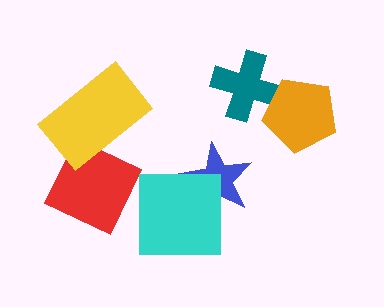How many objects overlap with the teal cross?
1 object overlaps with the teal cross.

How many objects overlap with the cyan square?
1 object overlaps with the cyan square.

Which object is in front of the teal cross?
The orange pentagon is in front of the teal cross.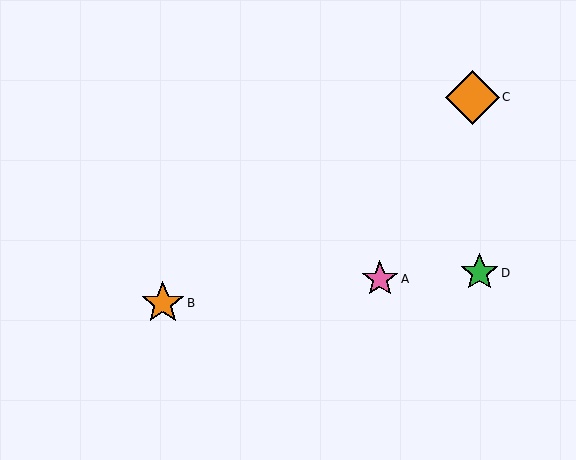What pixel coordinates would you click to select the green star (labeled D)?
Click at (479, 273) to select the green star D.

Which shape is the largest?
The orange diamond (labeled C) is the largest.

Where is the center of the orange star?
The center of the orange star is at (163, 303).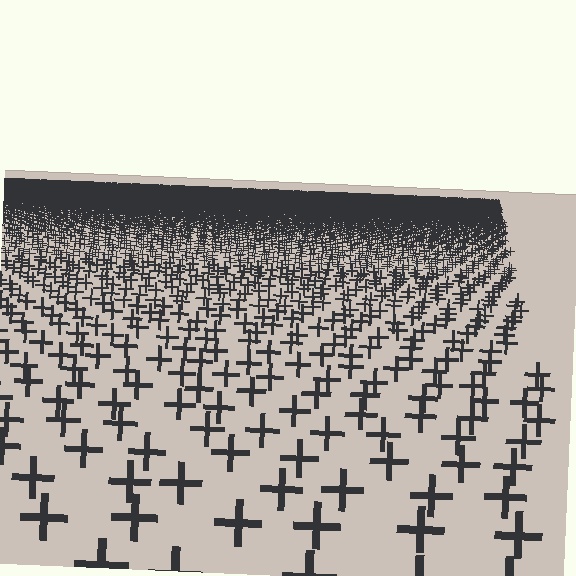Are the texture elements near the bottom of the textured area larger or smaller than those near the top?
Larger. Near the bottom, elements are closer to the viewer and appear at a bigger on-screen size.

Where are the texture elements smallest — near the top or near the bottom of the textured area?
Near the top.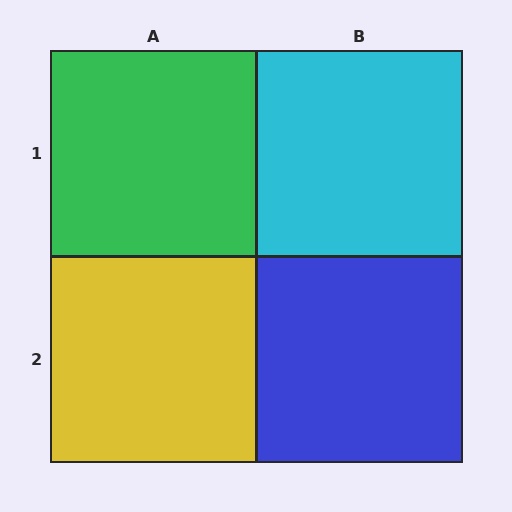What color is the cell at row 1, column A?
Green.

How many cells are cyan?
1 cell is cyan.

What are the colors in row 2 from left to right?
Yellow, blue.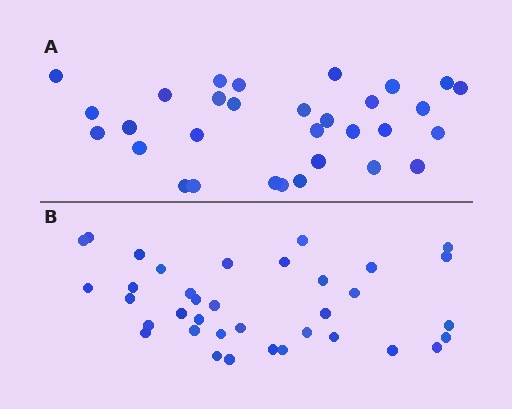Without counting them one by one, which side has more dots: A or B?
Region B (the bottom region) has more dots.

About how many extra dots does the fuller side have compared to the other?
Region B has about 5 more dots than region A.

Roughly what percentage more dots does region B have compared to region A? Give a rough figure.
About 15% more.